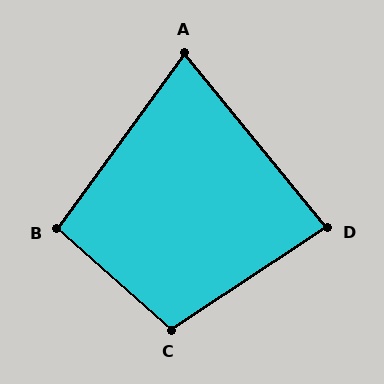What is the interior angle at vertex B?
Approximately 96 degrees (obtuse).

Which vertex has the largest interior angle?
C, at approximately 105 degrees.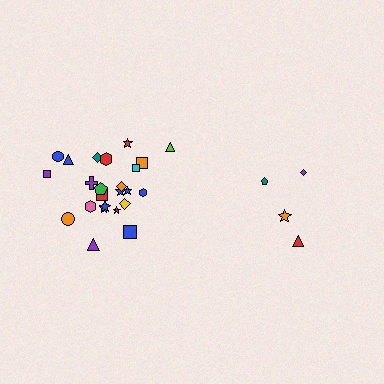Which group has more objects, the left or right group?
The left group.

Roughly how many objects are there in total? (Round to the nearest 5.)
Roughly 30 objects in total.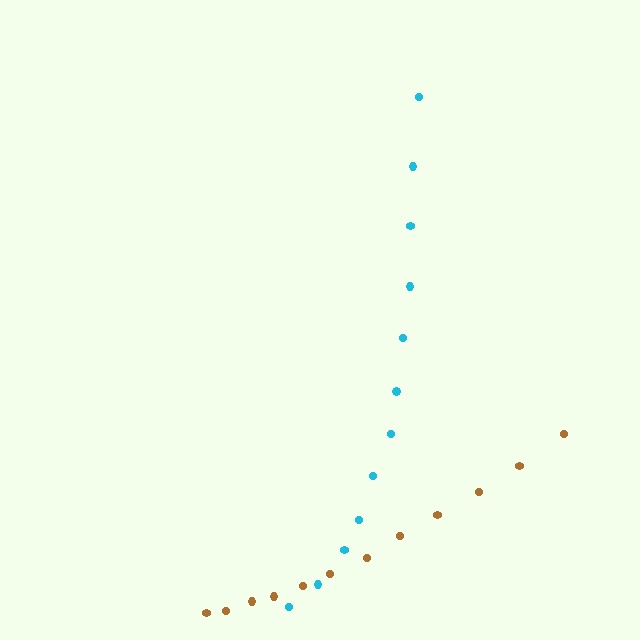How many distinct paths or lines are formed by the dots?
There are 2 distinct paths.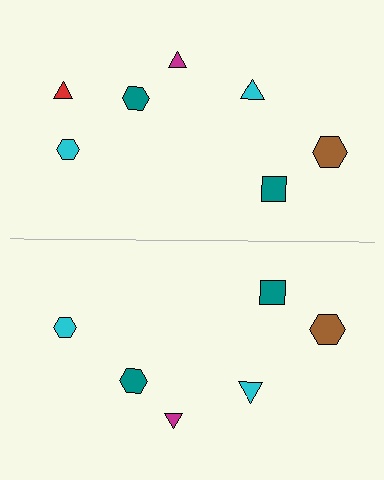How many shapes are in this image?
There are 13 shapes in this image.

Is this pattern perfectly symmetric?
No, the pattern is not perfectly symmetric. A red triangle is missing from the bottom side.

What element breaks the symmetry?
A red triangle is missing from the bottom side.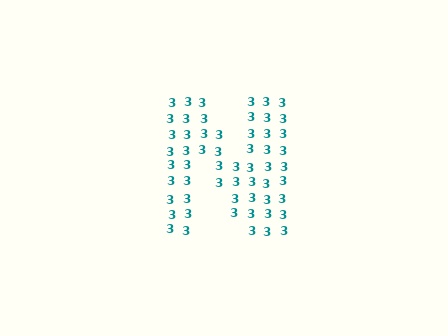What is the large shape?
The large shape is the letter N.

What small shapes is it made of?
It is made of small digit 3's.